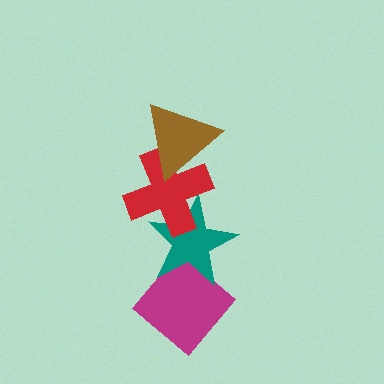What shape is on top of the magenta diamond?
The teal star is on top of the magenta diamond.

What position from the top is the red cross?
The red cross is 2nd from the top.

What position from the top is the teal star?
The teal star is 3rd from the top.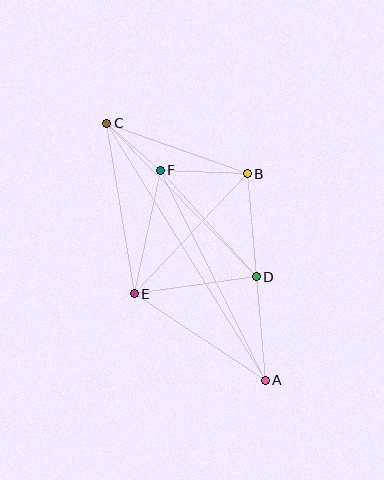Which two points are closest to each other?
Points C and F are closest to each other.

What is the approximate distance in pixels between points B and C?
The distance between B and C is approximately 149 pixels.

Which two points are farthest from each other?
Points A and C are farthest from each other.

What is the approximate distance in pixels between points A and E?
The distance between A and E is approximately 157 pixels.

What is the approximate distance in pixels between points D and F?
The distance between D and F is approximately 144 pixels.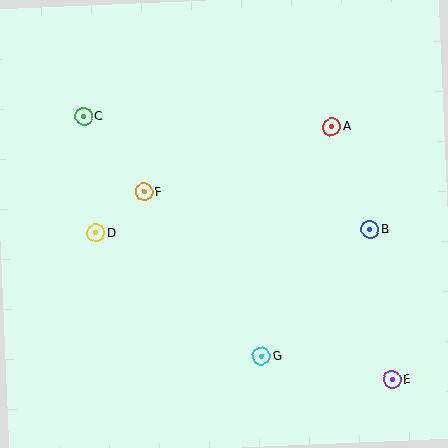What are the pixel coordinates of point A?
Point A is at (332, 126).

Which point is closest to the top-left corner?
Point C is closest to the top-left corner.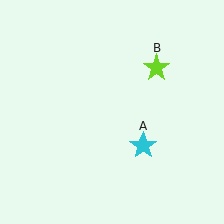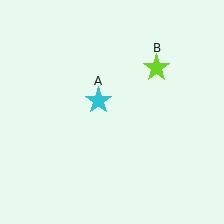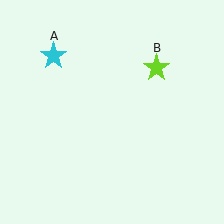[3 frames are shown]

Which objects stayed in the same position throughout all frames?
Lime star (object B) remained stationary.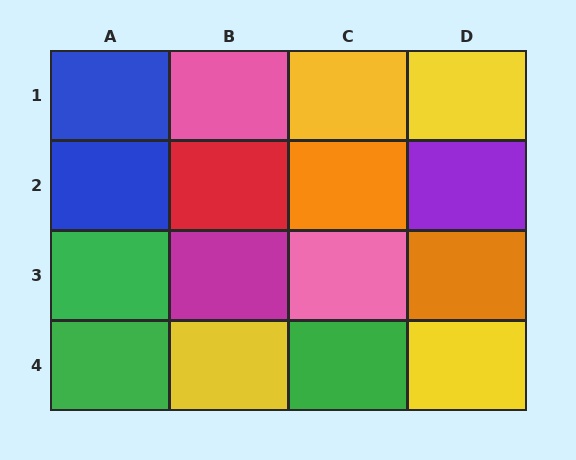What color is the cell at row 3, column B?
Magenta.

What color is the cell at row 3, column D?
Orange.